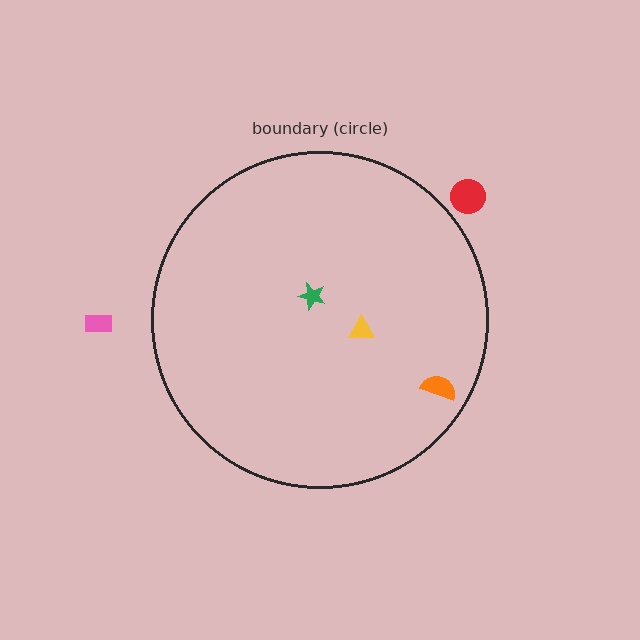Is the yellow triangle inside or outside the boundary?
Inside.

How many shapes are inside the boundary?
3 inside, 2 outside.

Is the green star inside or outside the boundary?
Inside.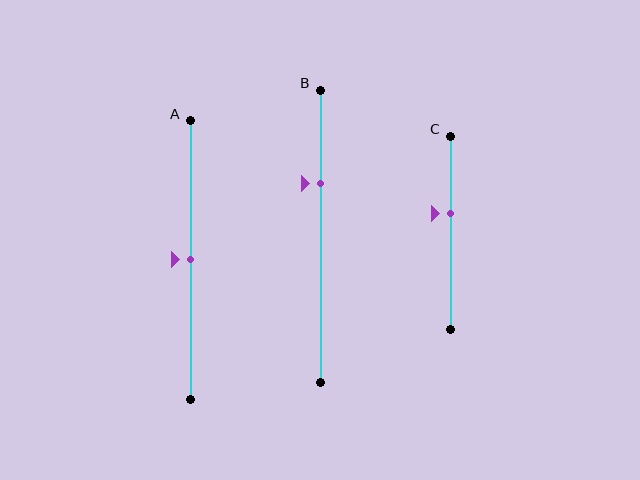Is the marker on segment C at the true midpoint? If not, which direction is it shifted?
No, the marker on segment C is shifted upward by about 10% of the segment length.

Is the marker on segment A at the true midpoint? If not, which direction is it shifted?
Yes, the marker on segment A is at the true midpoint.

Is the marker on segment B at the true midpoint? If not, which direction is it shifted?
No, the marker on segment B is shifted upward by about 18% of the segment length.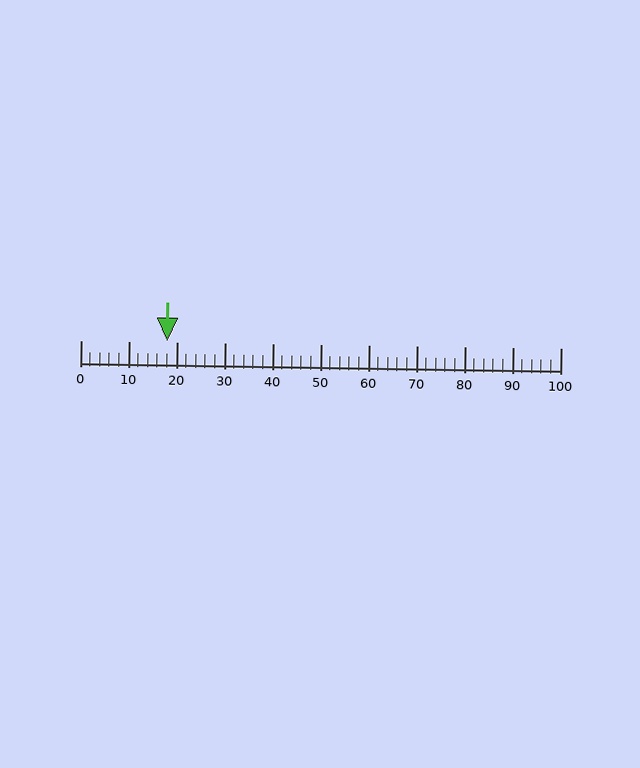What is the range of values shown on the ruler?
The ruler shows values from 0 to 100.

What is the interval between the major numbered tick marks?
The major tick marks are spaced 10 units apart.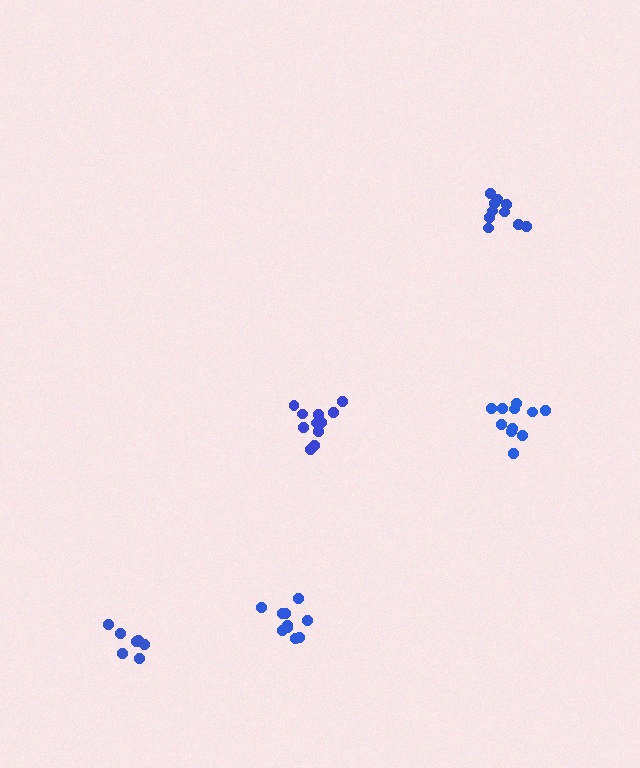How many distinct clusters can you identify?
There are 5 distinct clusters.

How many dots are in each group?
Group 1: 11 dots, Group 2: 10 dots, Group 3: 10 dots, Group 4: 7 dots, Group 5: 11 dots (49 total).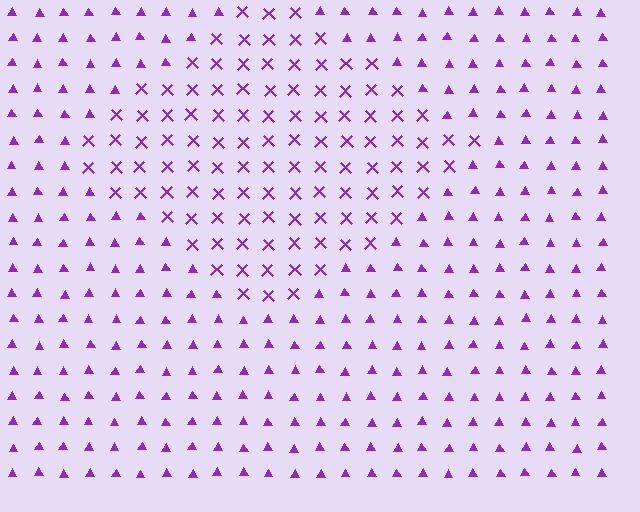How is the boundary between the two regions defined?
The boundary is defined by a change in element shape: X marks inside vs. triangles outside. All elements share the same color and spacing.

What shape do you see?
I see a diamond.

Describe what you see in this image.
The image is filled with small purple elements arranged in a uniform grid. A diamond-shaped region contains X marks, while the surrounding area contains triangles. The boundary is defined purely by the change in element shape.